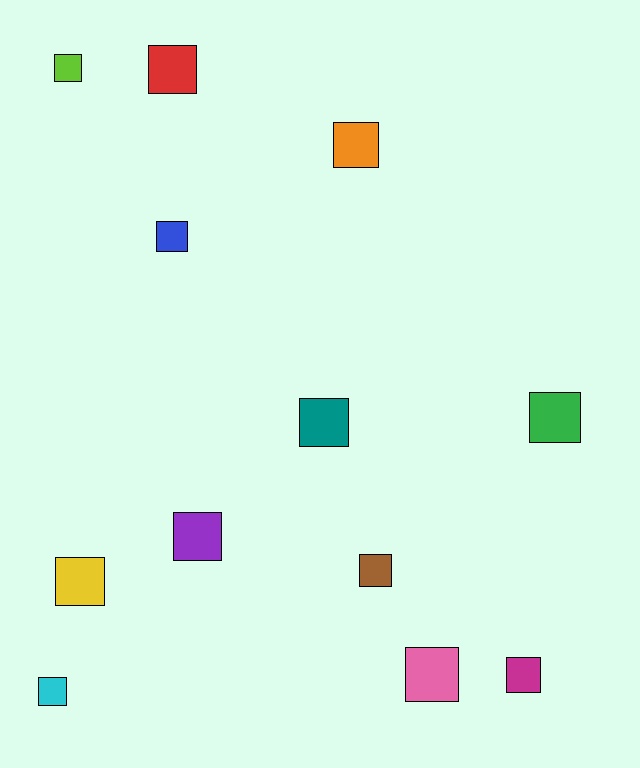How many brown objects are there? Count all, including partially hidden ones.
There is 1 brown object.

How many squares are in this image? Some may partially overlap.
There are 12 squares.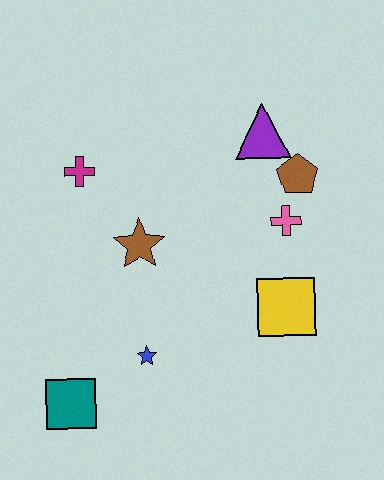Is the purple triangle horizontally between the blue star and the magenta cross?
No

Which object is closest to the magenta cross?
The brown star is closest to the magenta cross.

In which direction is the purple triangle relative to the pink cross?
The purple triangle is above the pink cross.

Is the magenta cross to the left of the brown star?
Yes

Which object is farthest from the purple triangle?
The teal square is farthest from the purple triangle.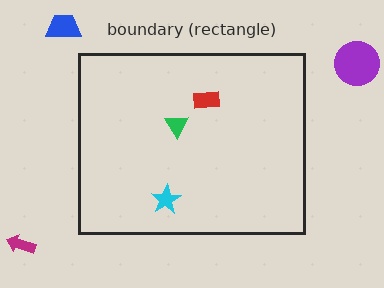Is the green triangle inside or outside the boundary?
Inside.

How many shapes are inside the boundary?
3 inside, 3 outside.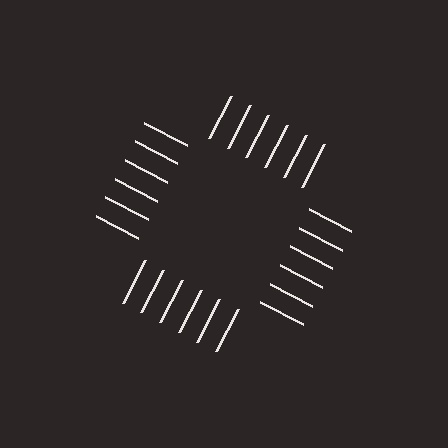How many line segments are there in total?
24 — 6 along each of the 4 edges.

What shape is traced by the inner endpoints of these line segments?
An illusory square — the line segments terminate on its edges but no continuous stroke is drawn.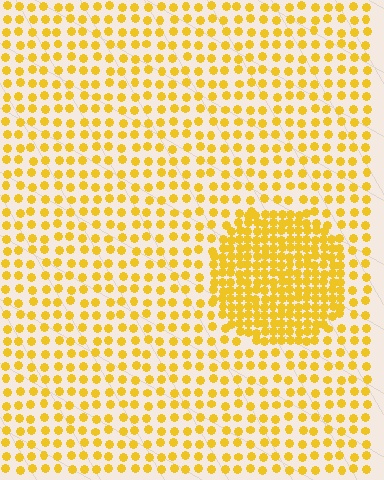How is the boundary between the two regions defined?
The boundary is defined by a change in element density (approximately 2.3x ratio). All elements are the same color, size, and shape.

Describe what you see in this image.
The image contains small yellow elements arranged at two different densities. A circle-shaped region is visible where the elements are more densely packed than the surrounding area.